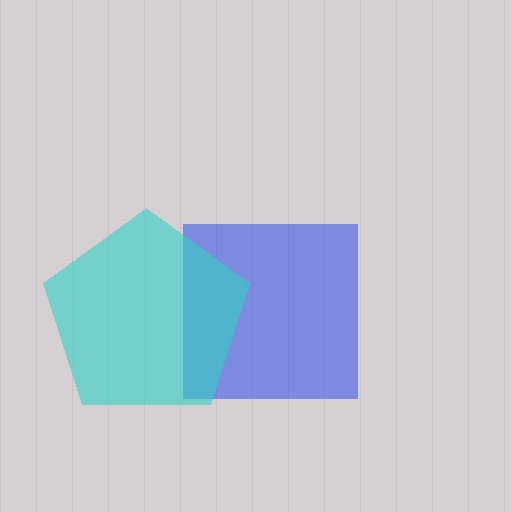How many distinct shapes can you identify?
There are 2 distinct shapes: a blue square, a cyan pentagon.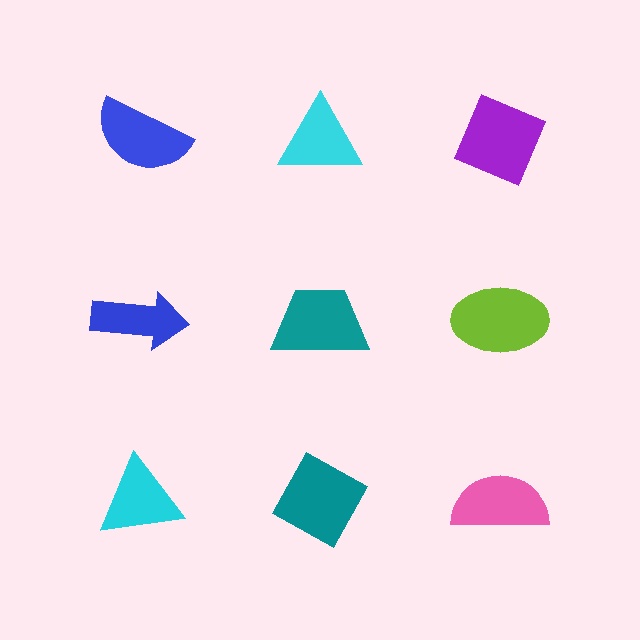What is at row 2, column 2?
A teal trapezoid.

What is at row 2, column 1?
A blue arrow.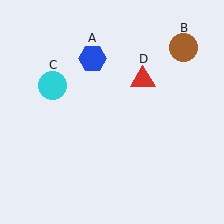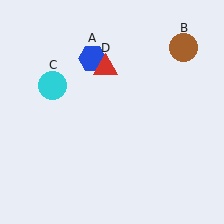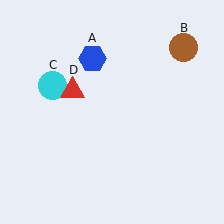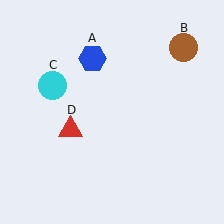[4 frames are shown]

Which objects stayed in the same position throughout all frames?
Blue hexagon (object A) and brown circle (object B) and cyan circle (object C) remained stationary.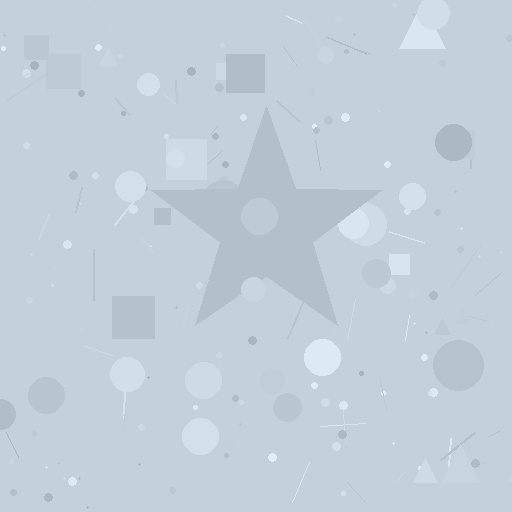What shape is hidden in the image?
A star is hidden in the image.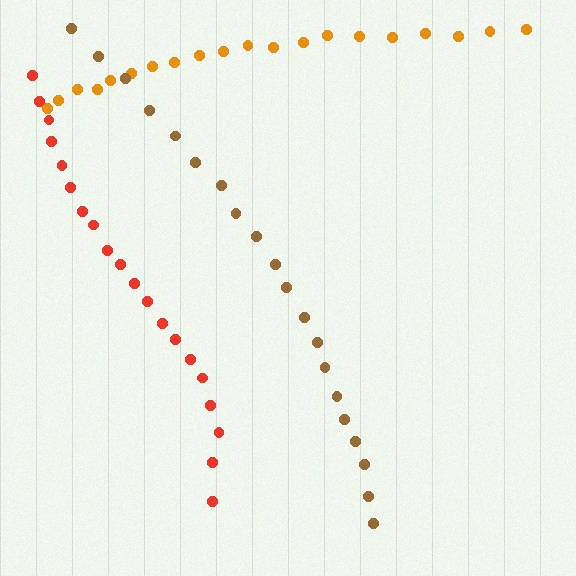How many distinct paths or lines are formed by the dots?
There are 3 distinct paths.